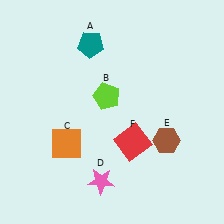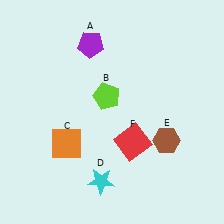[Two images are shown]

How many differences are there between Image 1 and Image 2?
There are 2 differences between the two images.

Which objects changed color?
A changed from teal to purple. D changed from pink to cyan.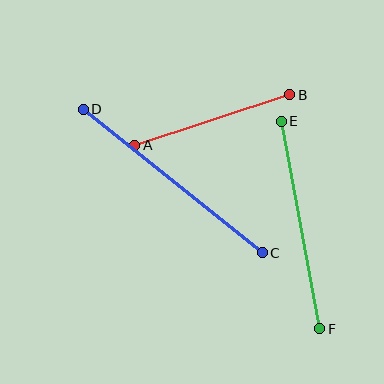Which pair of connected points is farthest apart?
Points C and D are farthest apart.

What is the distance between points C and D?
The distance is approximately 230 pixels.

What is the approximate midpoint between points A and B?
The midpoint is at approximately (212, 120) pixels.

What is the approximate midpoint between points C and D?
The midpoint is at approximately (173, 181) pixels.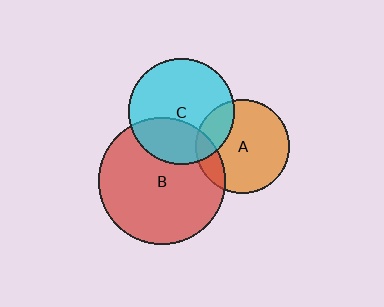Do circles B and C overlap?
Yes.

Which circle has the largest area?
Circle B (red).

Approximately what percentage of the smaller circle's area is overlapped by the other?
Approximately 30%.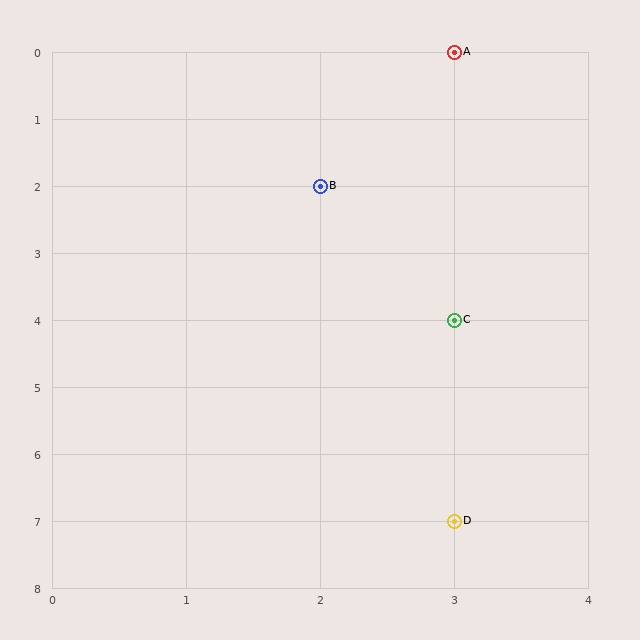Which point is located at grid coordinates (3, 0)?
Point A is at (3, 0).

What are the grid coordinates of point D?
Point D is at grid coordinates (3, 7).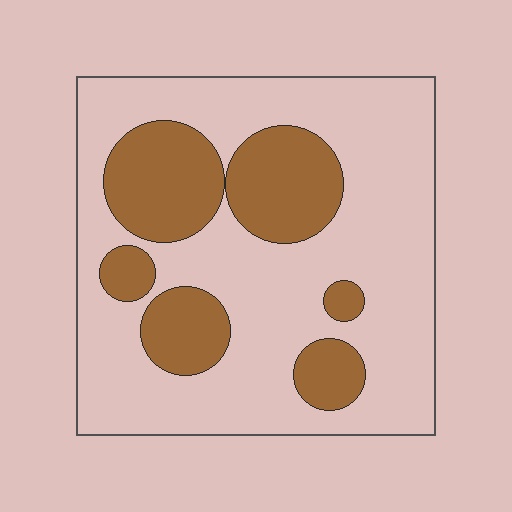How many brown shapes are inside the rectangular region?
6.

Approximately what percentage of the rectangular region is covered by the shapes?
Approximately 30%.